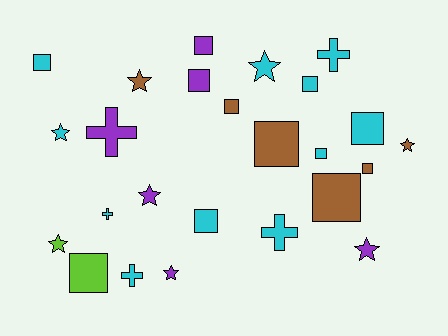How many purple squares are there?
There are 2 purple squares.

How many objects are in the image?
There are 25 objects.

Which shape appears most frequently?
Square, with 12 objects.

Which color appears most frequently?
Cyan, with 11 objects.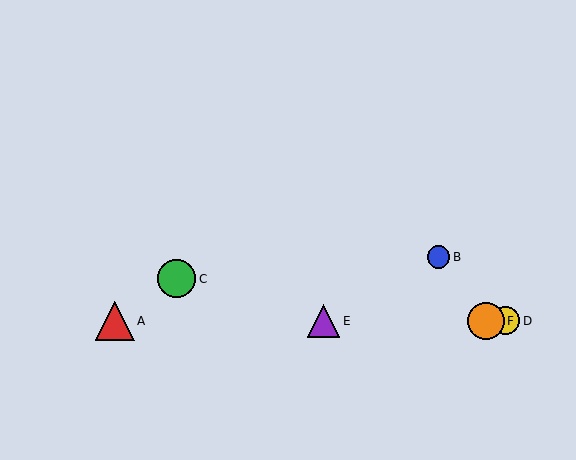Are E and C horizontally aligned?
No, E is at y≈321 and C is at y≈279.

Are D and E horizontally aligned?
Yes, both are at y≈321.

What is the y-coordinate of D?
Object D is at y≈321.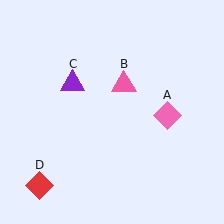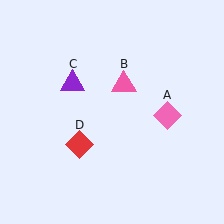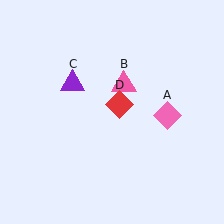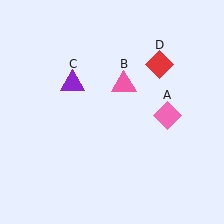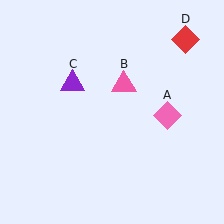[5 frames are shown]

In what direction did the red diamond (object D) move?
The red diamond (object D) moved up and to the right.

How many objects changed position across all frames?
1 object changed position: red diamond (object D).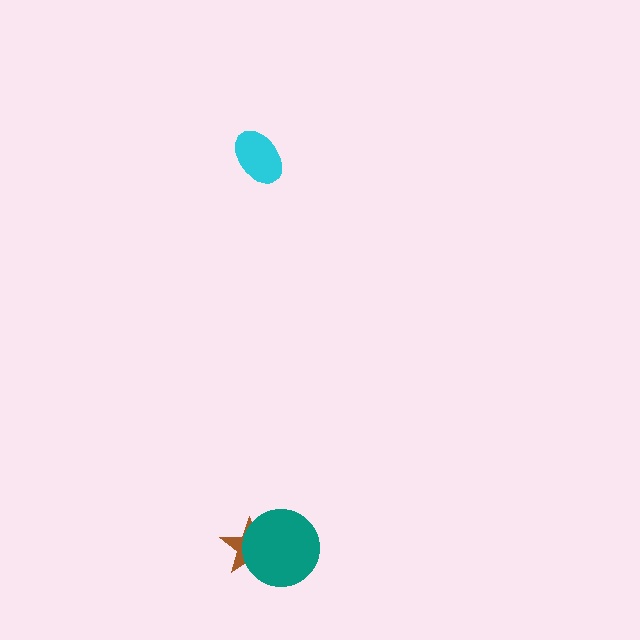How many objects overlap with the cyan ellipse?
0 objects overlap with the cyan ellipse.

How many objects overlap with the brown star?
1 object overlaps with the brown star.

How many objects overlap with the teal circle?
1 object overlaps with the teal circle.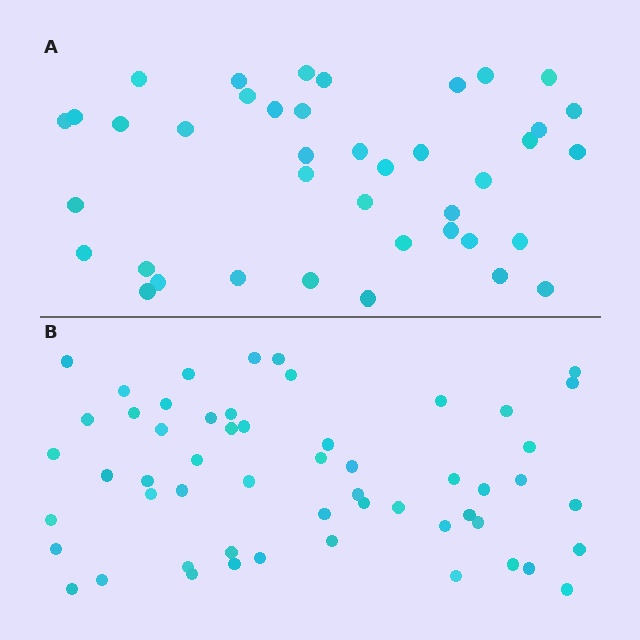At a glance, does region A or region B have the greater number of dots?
Region B (the bottom region) has more dots.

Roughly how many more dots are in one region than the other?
Region B has approximately 15 more dots than region A.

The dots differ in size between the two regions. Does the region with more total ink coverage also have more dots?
No. Region A has more total ink coverage because its dots are larger, but region B actually contains more individual dots. Total area can be misleading — the number of items is what matters here.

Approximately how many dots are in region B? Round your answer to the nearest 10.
About 60 dots. (The exact count is 55, which rounds to 60.)